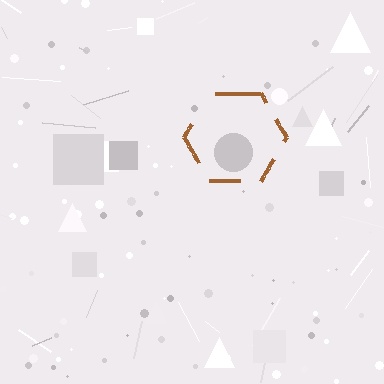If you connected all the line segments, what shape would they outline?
They would outline a hexagon.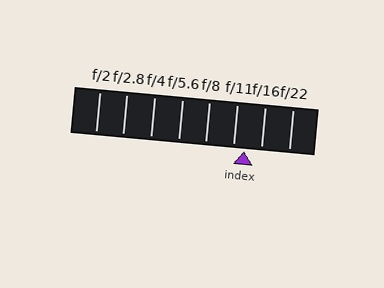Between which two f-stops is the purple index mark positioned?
The index mark is between f/11 and f/16.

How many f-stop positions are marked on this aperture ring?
There are 8 f-stop positions marked.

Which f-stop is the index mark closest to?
The index mark is closest to f/11.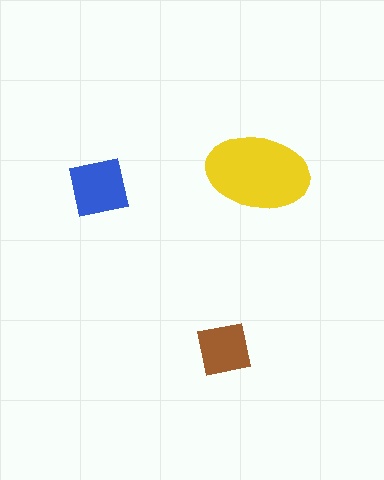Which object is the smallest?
The brown square.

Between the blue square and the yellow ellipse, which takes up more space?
The yellow ellipse.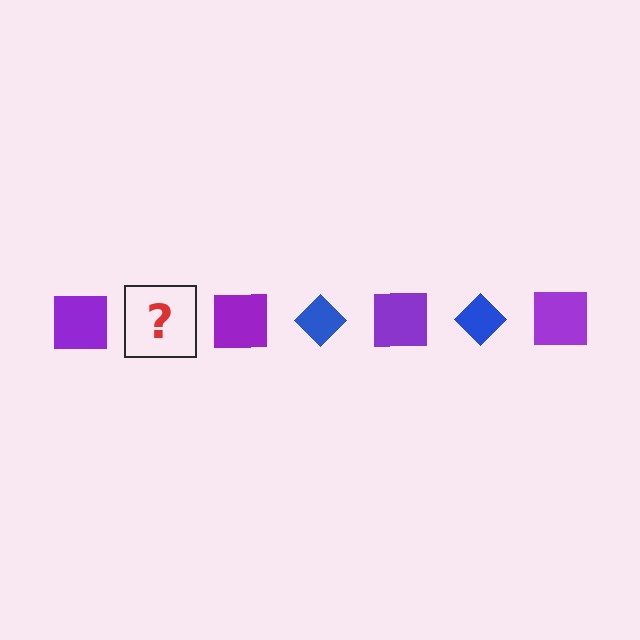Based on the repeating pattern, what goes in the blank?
The blank should be a blue diamond.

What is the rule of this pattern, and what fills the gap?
The rule is that the pattern alternates between purple square and blue diamond. The gap should be filled with a blue diamond.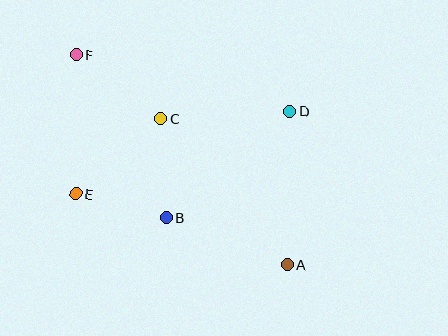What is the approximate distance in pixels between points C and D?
The distance between C and D is approximately 129 pixels.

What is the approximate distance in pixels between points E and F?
The distance between E and F is approximately 139 pixels.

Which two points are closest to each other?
Points B and E are closest to each other.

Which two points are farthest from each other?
Points A and F are farthest from each other.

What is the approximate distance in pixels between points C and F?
The distance between C and F is approximately 106 pixels.